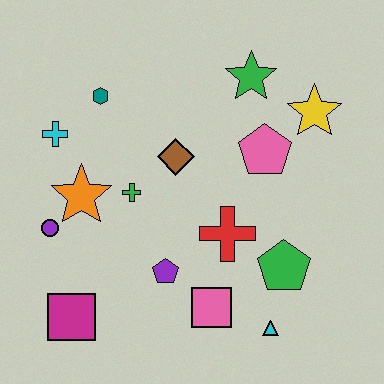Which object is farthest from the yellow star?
The magenta square is farthest from the yellow star.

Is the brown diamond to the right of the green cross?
Yes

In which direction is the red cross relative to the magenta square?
The red cross is to the right of the magenta square.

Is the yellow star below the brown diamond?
No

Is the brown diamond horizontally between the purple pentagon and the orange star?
No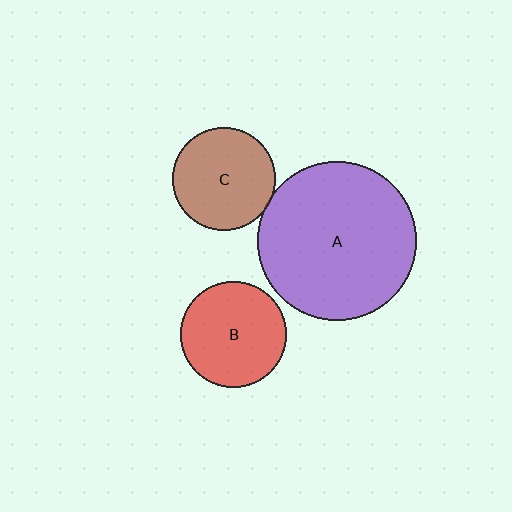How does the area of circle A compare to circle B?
Approximately 2.3 times.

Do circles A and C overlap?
Yes.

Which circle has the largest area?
Circle A (purple).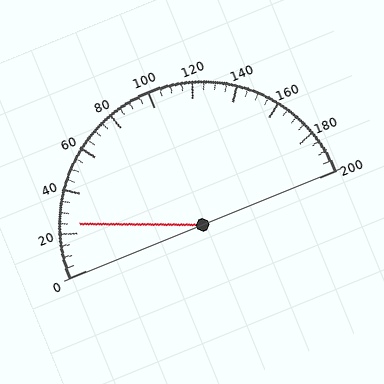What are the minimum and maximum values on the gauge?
The gauge ranges from 0 to 200.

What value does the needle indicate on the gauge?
The needle indicates approximately 25.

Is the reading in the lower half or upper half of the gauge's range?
The reading is in the lower half of the range (0 to 200).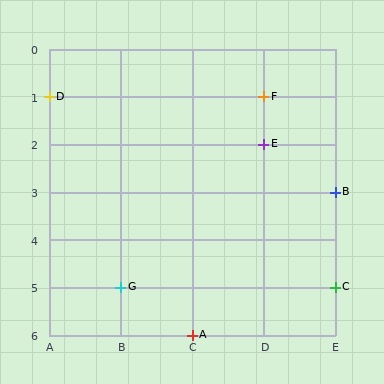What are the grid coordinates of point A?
Point A is at grid coordinates (C, 6).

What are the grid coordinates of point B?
Point B is at grid coordinates (E, 3).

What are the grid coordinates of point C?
Point C is at grid coordinates (E, 5).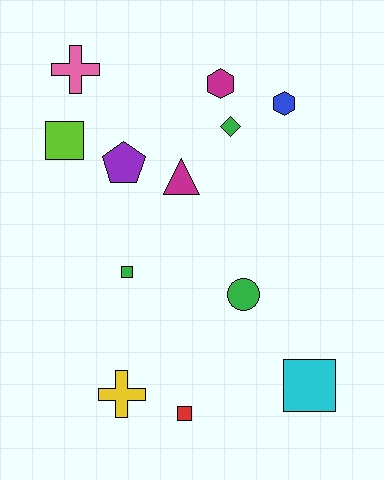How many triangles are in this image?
There is 1 triangle.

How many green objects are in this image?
There are 3 green objects.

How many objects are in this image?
There are 12 objects.